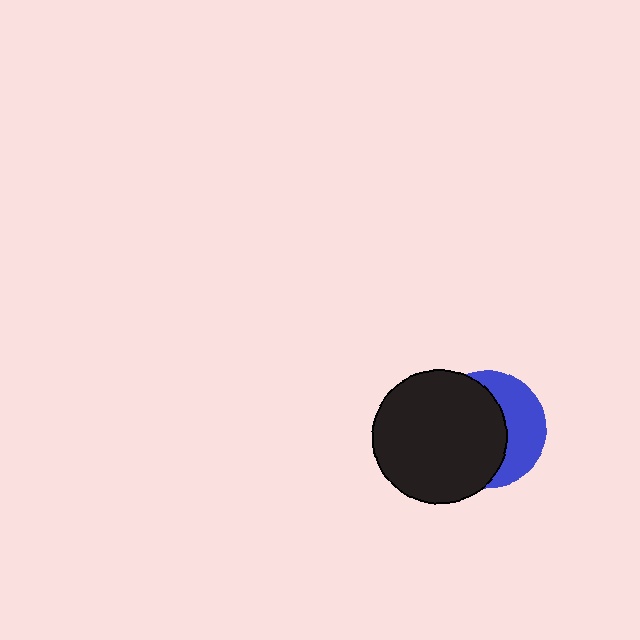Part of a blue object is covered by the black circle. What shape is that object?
It is a circle.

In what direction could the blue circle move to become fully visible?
The blue circle could move right. That would shift it out from behind the black circle entirely.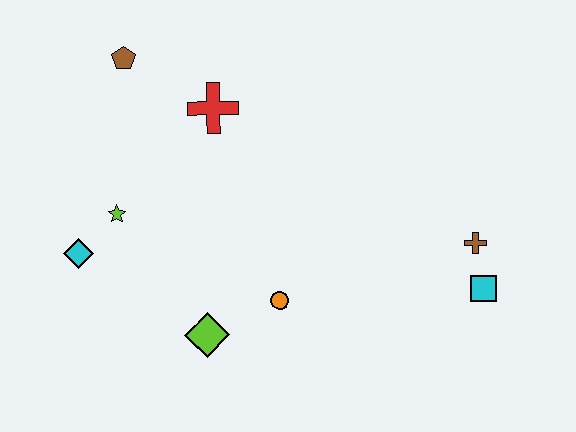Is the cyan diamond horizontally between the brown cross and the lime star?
No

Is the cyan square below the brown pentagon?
Yes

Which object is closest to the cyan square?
The brown cross is closest to the cyan square.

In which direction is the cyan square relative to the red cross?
The cyan square is to the right of the red cross.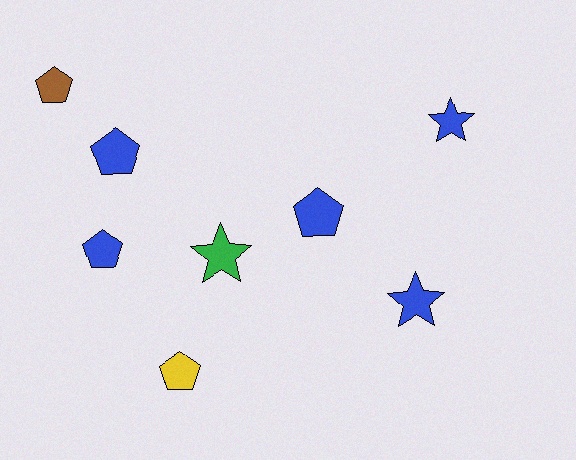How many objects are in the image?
There are 8 objects.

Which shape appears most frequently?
Pentagon, with 5 objects.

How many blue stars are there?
There are 2 blue stars.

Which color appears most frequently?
Blue, with 5 objects.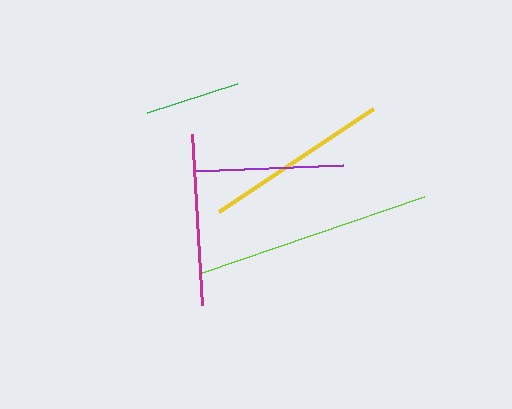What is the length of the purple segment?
The purple segment is approximately 149 pixels long.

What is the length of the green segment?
The green segment is approximately 94 pixels long.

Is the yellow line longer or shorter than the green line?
The yellow line is longer than the green line.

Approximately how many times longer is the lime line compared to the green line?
The lime line is approximately 2.5 times the length of the green line.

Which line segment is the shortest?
The green line is the shortest at approximately 94 pixels.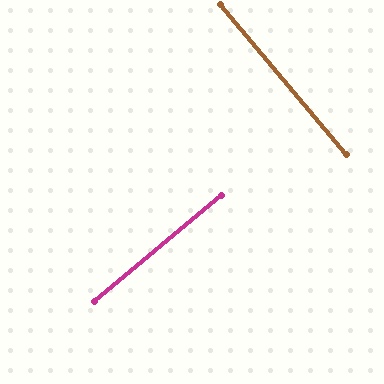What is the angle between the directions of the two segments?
Approximately 90 degrees.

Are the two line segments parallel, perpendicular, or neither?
Perpendicular — they meet at approximately 90°.